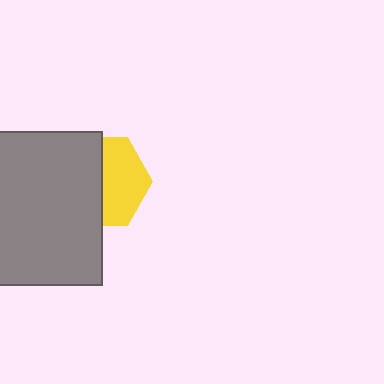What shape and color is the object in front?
The object in front is a gray rectangle.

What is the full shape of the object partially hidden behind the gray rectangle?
The partially hidden object is a yellow hexagon.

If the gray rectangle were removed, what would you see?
You would see the complete yellow hexagon.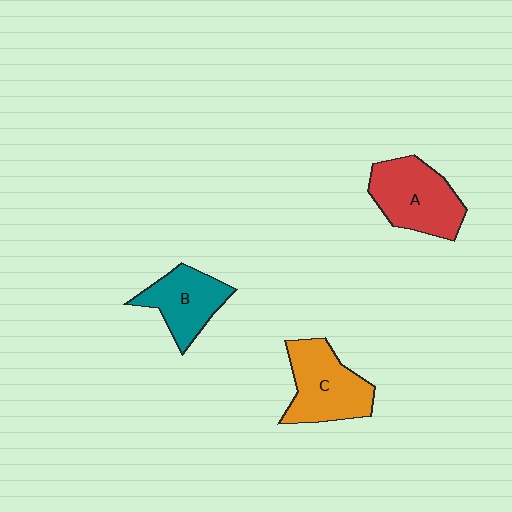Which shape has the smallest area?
Shape B (teal).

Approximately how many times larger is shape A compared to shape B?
Approximately 1.3 times.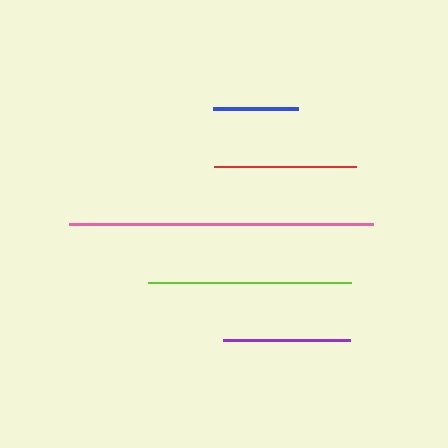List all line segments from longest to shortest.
From longest to shortest: pink, lime, red, purple, blue.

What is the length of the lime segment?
The lime segment is approximately 203 pixels long.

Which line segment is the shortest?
The blue line is the shortest at approximately 85 pixels.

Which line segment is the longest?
The pink line is the longest at approximately 304 pixels.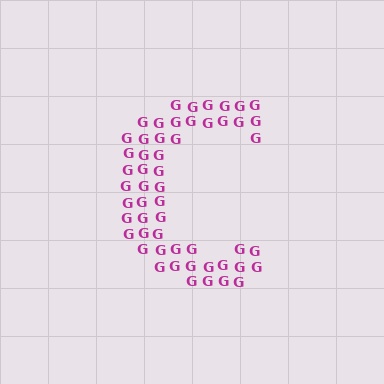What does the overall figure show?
The overall figure shows the letter C.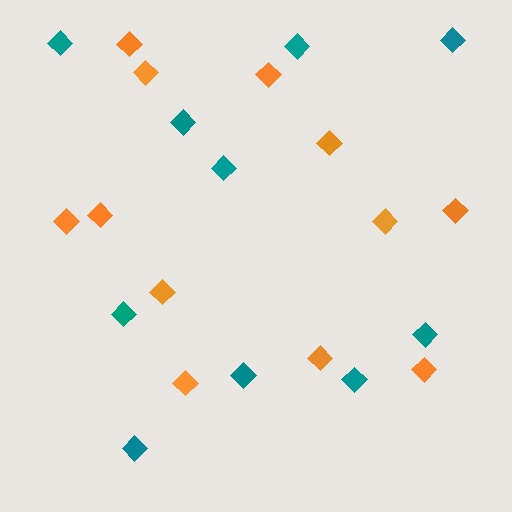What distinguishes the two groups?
There are 2 groups: one group of teal diamonds (10) and one group of orange diamonds (12).